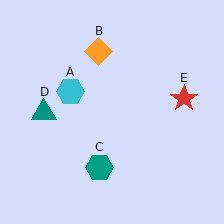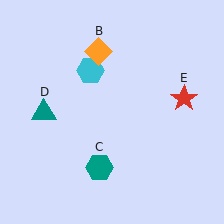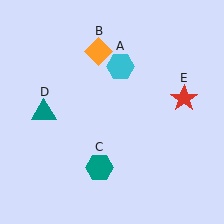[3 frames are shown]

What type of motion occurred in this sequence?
The cyan hexagon (object A) rotated clockwise around the center of the scene.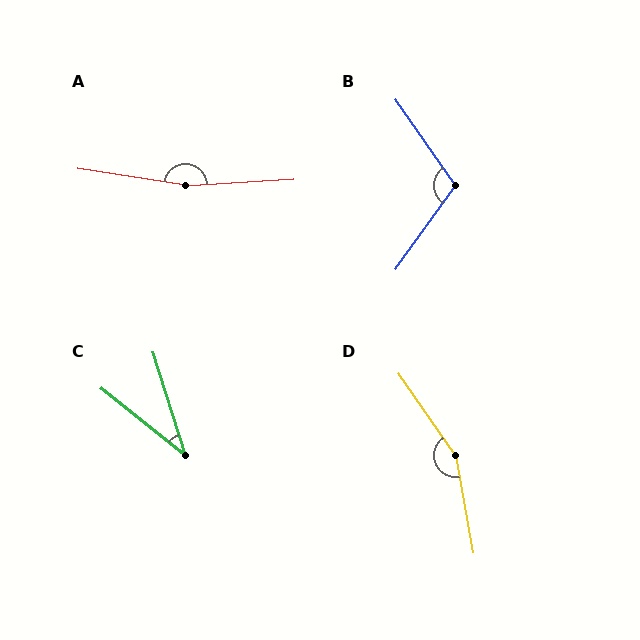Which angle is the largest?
A, at approximately 168 degrees.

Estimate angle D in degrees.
Approximately 155 degrees.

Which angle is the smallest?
C, at approximately 34 degrees.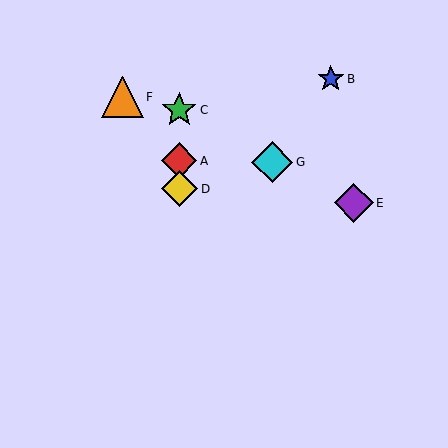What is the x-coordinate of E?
Object E is at x≈354.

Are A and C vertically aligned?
Yes, both are at x≈179.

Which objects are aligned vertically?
Objects A, C, D are aligned vertically.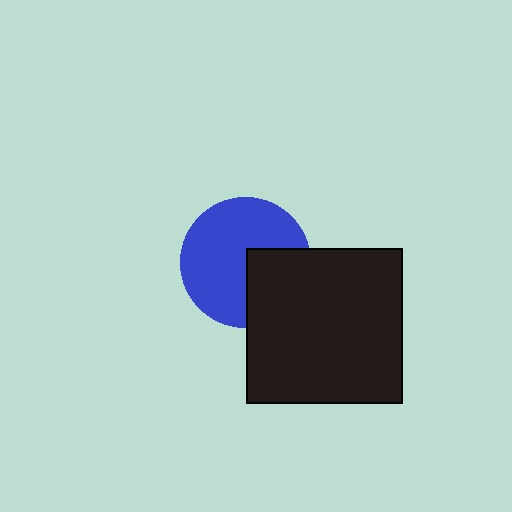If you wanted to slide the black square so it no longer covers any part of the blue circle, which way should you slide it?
Slide it toward the lower-right — that is the most direct way to separate the two shapes.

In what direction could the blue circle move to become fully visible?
The blue circle could move toward the upper-left. That would shift it out from behind the black square entirely.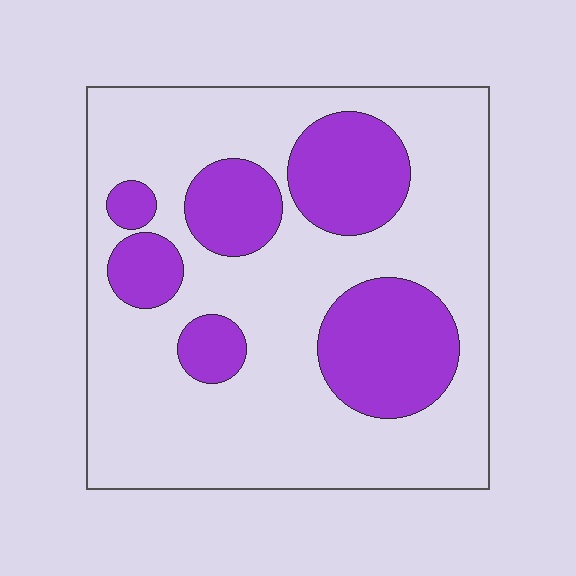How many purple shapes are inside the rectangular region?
6.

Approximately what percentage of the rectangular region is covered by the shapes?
Approximately 30%.